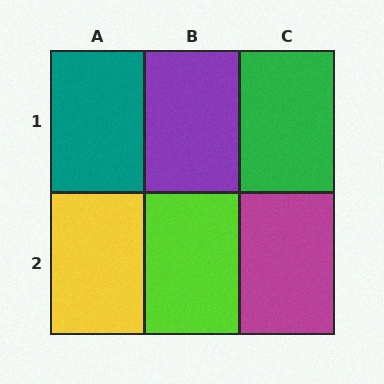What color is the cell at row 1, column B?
Purple.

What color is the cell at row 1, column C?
Green.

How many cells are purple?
1 cell is purple.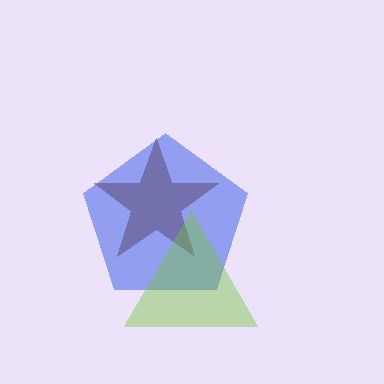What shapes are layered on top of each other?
The layered shapes are: a brown star, a blue pentagon, a lime triangle.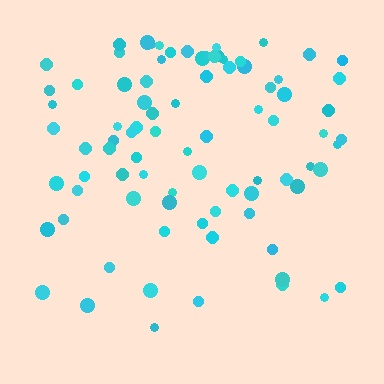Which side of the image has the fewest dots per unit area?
The bottom.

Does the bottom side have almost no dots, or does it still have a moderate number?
Still a moderate number, just noticeably fewer than the top.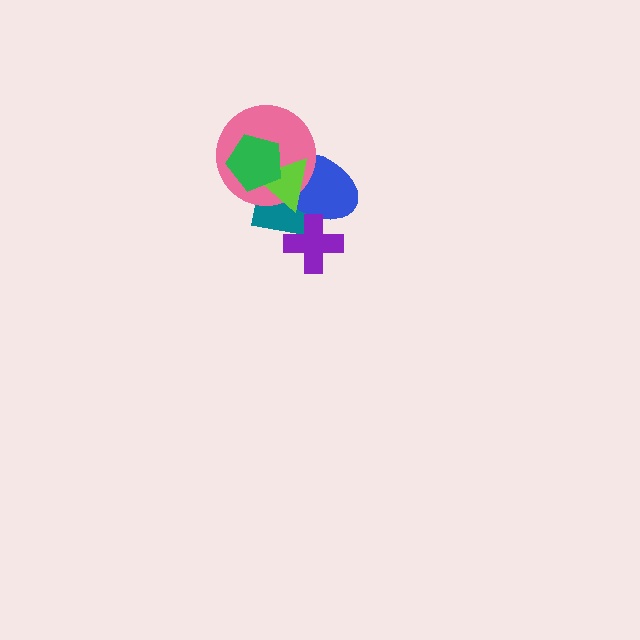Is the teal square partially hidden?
Yes, it is partially covered by another shape.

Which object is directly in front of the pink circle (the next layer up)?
The lime triangle is directly in front of the pink circle.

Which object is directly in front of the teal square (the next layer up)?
The blue ellipse is directly in front of the teal square.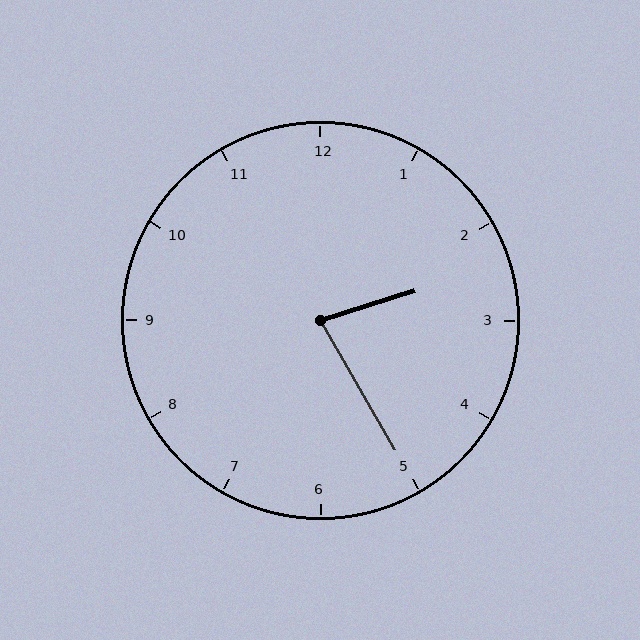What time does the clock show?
2:25.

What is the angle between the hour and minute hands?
Approximately 78 degrees.